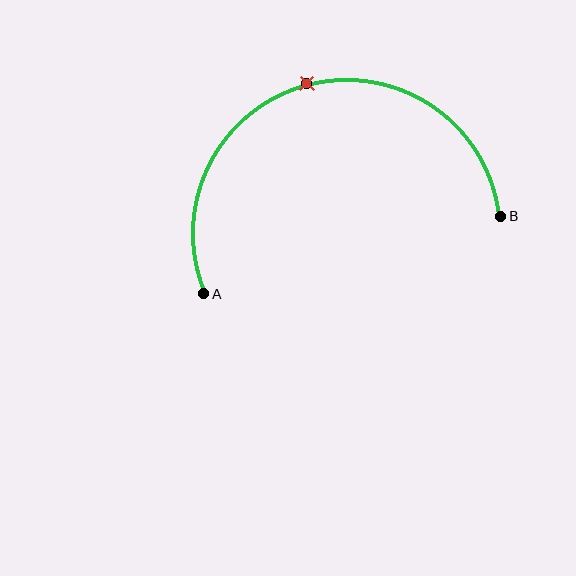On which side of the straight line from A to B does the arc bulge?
The arc bulges above the straight line connecting A and B.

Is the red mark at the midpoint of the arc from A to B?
Yes. The red mark lies on the arc at equal arc-length from both A and B — it is the arc midpoint.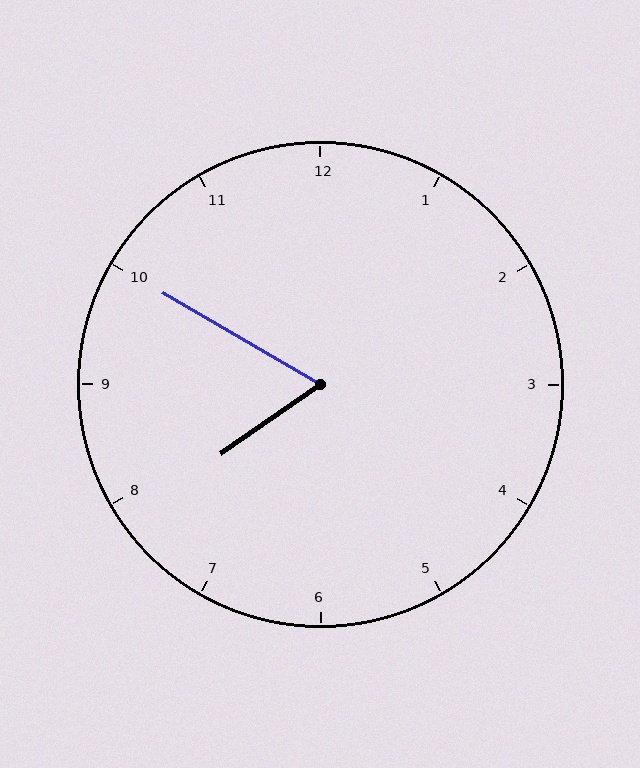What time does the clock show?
7:50.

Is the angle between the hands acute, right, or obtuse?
It is acute.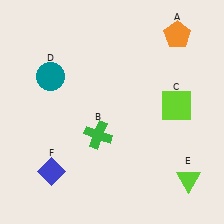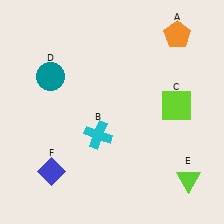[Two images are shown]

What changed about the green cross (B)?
In Image 1, B is green. In Image 2, it changed to cyan.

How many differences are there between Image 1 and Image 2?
There is 1 difference between the two images.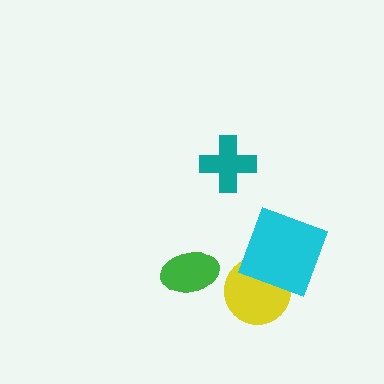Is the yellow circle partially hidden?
Yes, it is partially covered by another shape.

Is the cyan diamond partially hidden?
No, no other shape covers it.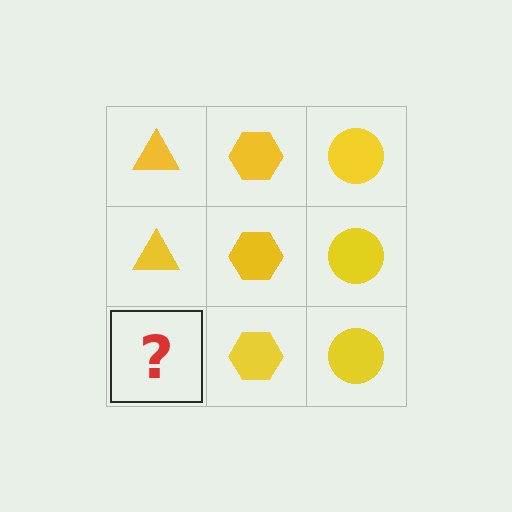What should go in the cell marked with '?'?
The missing cell should contain a yellow triangle.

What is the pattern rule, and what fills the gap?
The rule is that each column has a consistent shape. The gap should be filled with a yellow triangle.